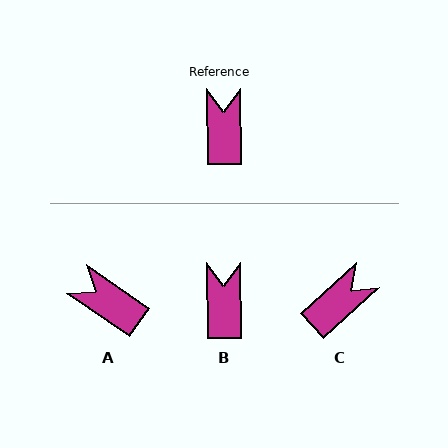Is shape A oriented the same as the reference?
No, it is off by about 55 degrees.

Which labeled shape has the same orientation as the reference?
B.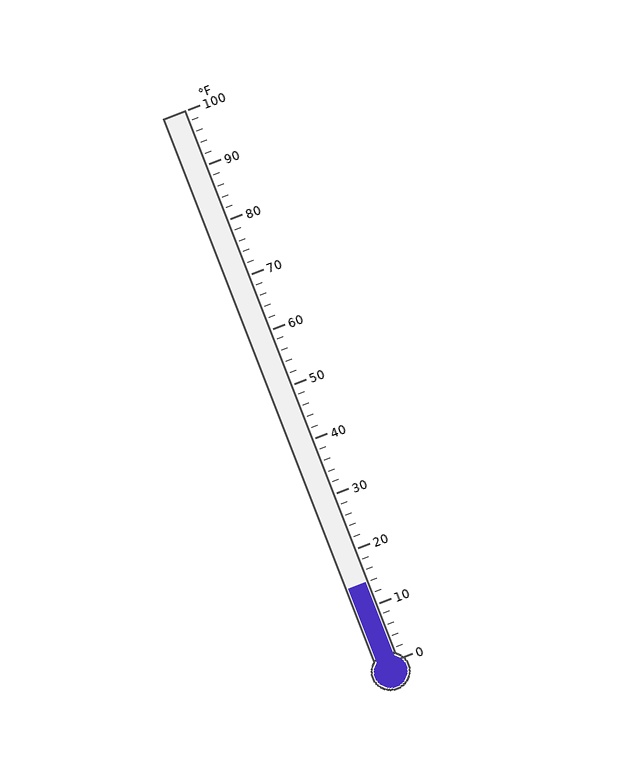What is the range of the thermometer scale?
The thermometer scale ranges from 0°F to 100°F.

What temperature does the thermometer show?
The thermometer shows approximately 14°F.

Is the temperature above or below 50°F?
The temperature is below 50°F.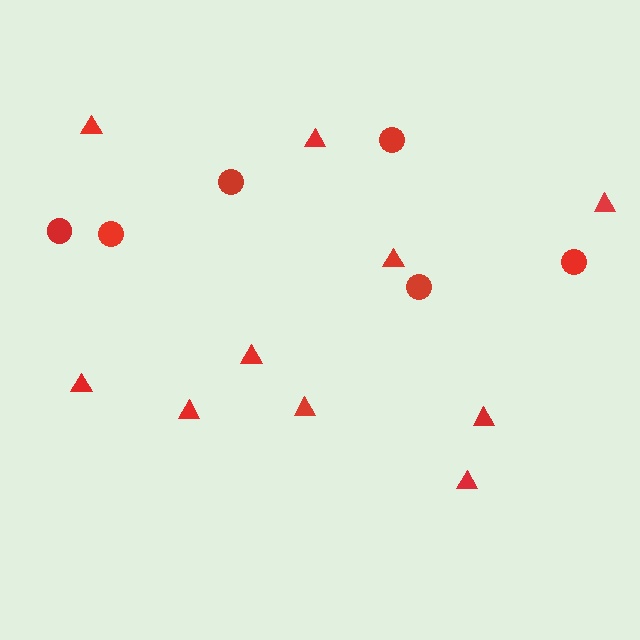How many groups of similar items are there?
There are 2 groups: one group of circles (6) and one group of triangles (10).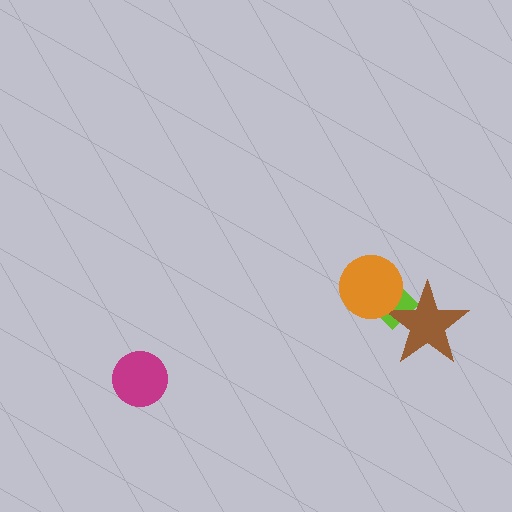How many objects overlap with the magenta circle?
0 objects overlap with the magenta circle.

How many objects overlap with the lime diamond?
2 objects overlap with the lime diamond.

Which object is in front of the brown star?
The orange circle is in front of the brown star.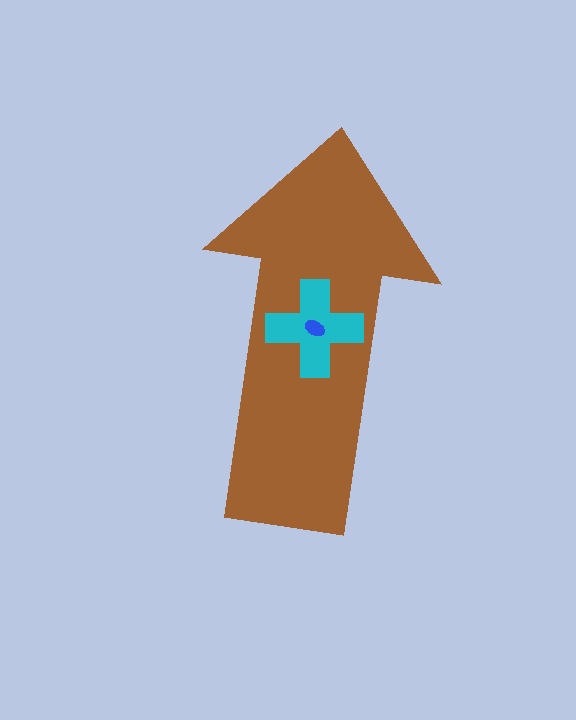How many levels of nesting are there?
3.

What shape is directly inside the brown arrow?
The cyan cross.